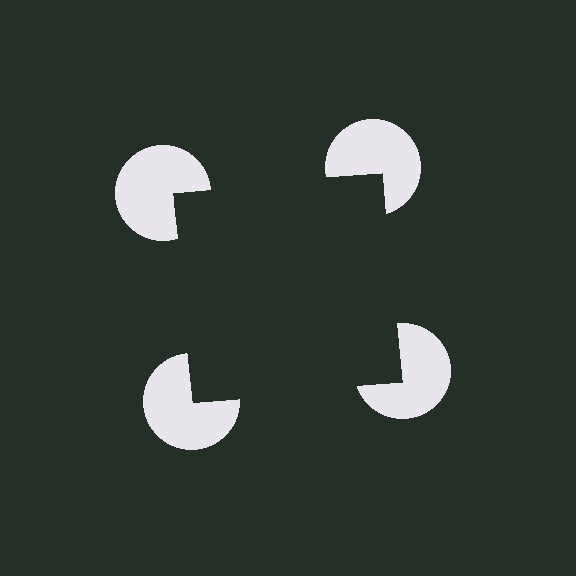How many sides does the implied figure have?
4 sides.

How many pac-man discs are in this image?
There are 4 — one at each vertex of the illusory square.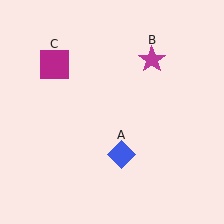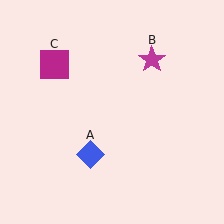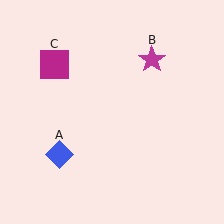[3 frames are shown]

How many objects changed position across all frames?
1 object changed position: blue diamond (object A).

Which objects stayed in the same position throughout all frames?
Magenta star (object B) and magenta square (object C) remained stationary.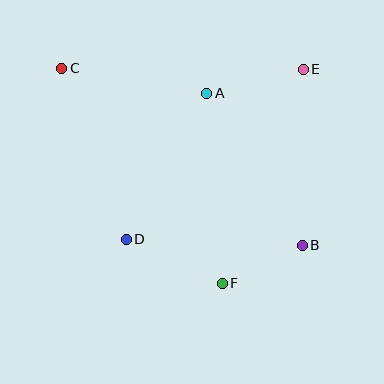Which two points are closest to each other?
Points B and F are closest to each other.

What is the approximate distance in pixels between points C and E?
The distance between C and E is approximately 241 pixels.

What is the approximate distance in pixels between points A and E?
The distance between A and E is approximately 99 pixels.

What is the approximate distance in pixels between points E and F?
The distance between E and F is approximately 229 pixels.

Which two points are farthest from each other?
Points B and C are farthest from each other.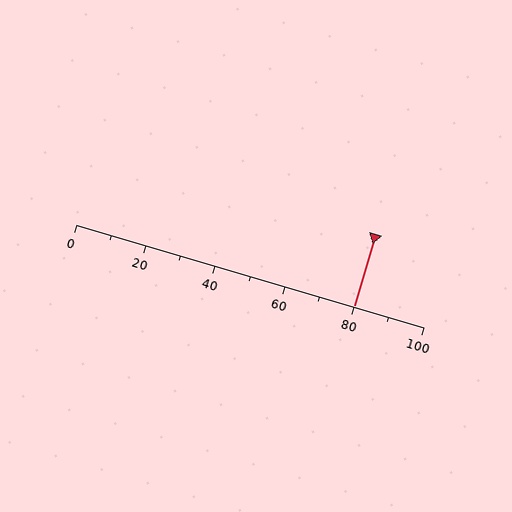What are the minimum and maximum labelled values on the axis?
The axis runs from 0 to 100.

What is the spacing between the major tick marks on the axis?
The major ticks are spaced 20 apart.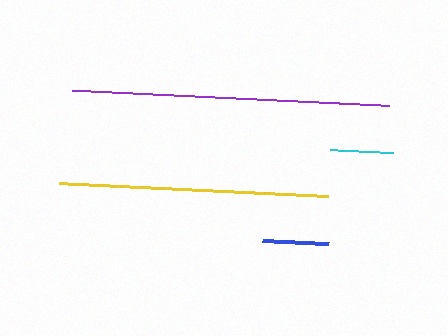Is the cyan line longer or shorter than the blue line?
The blue line is longer than the cyan line.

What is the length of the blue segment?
The blue segment is approximately 66 pixels long.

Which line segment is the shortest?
The cyan line is the shortest at approximately 63 pixels.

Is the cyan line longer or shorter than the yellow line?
The yellow line is longer than the cyan line.